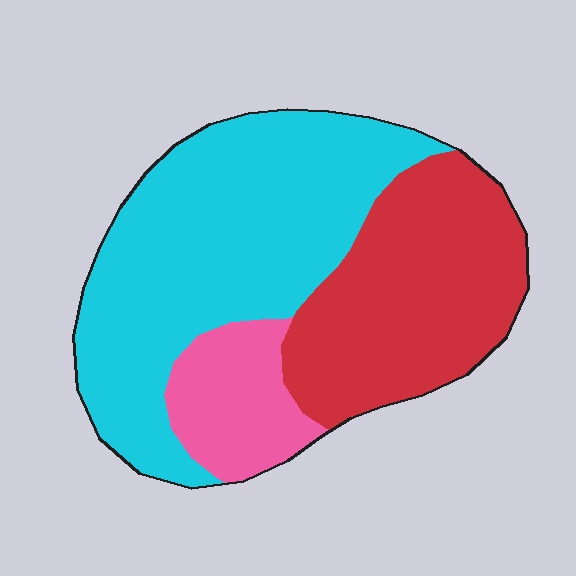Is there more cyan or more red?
Cyan.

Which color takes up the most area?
Cyan, at roughly 50%.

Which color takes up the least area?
Pink, at roughly 15%.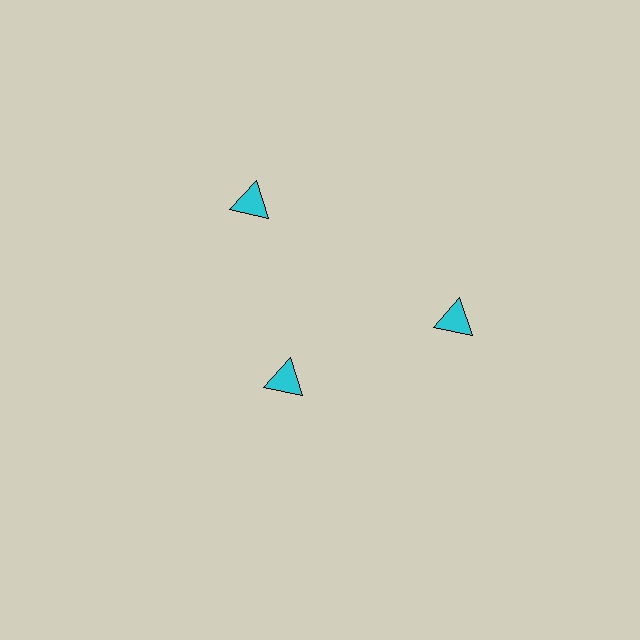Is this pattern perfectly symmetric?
No. The 3 cyan triangles are arranged in a ring, but one element near the 7 o'clock position is pulled inward toward the center, breaking the 3-fold rotational symmetry.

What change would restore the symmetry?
The symmetry would be restored by moving it outward, back onto the ring so that all 3 triangles sit at equal angles and equal distance from the center.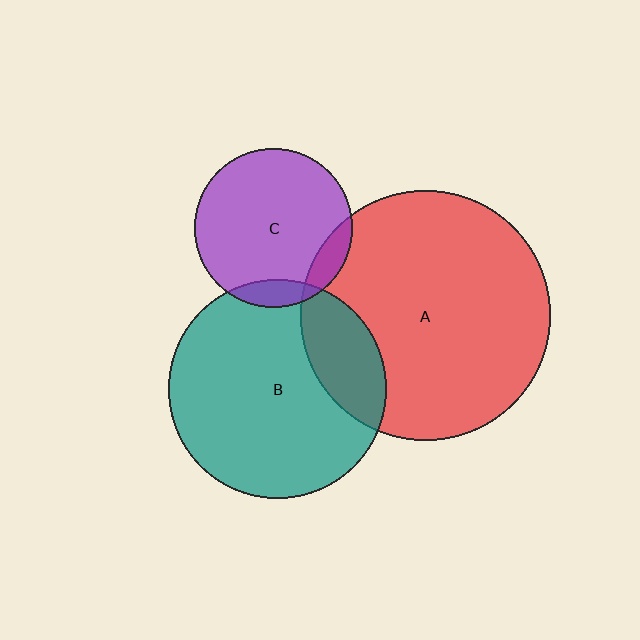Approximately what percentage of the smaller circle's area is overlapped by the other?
Approximately 20%.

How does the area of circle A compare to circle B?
Approximately 1.3 times.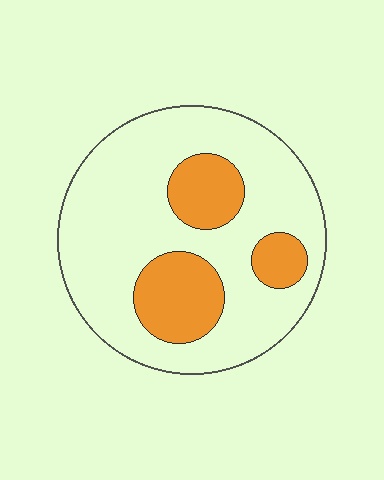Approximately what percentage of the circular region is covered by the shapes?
Approximately 25%.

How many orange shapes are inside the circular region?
3.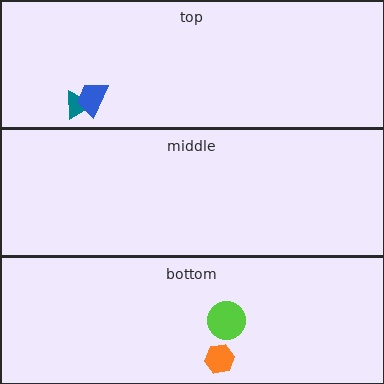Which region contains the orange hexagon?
The bottom region.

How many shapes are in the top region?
2.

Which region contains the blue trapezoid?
The top region.